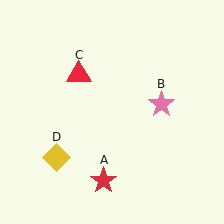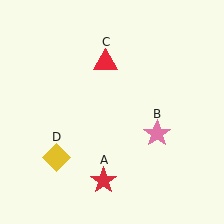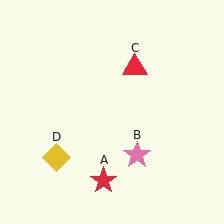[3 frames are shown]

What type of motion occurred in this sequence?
The pink star (object B), red triangle (object C) rotated clockwise around the center of the scene.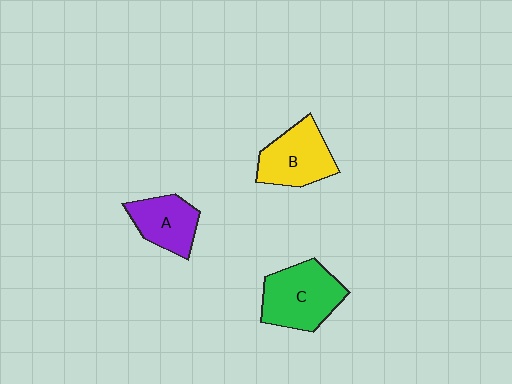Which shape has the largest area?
Shape C (green).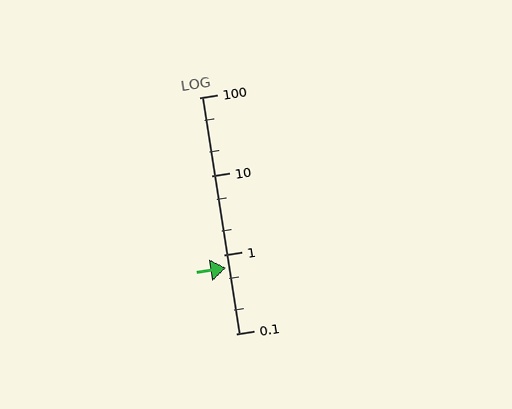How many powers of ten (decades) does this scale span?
The scale spans 3 decades, from 0.1 to 100.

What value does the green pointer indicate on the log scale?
The pointer indicates approximately 0.69.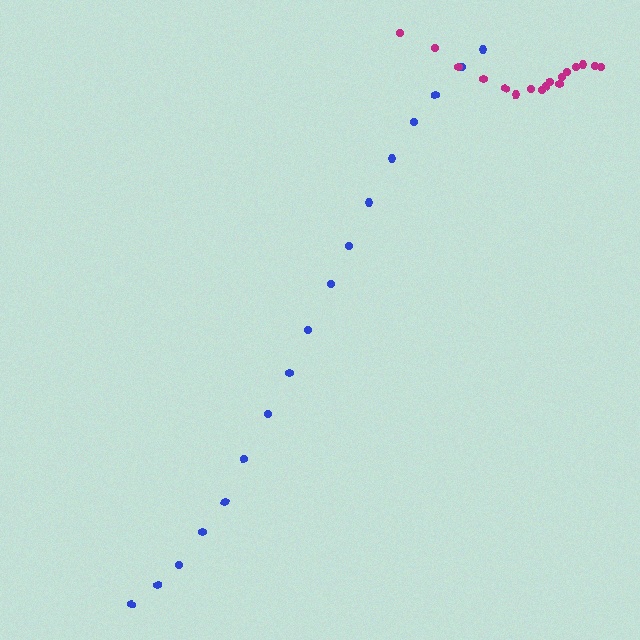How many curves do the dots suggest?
There are 2 distinct paths.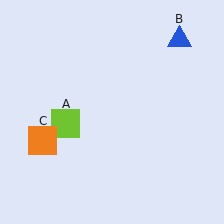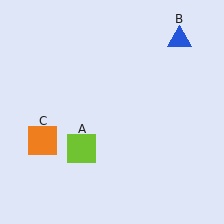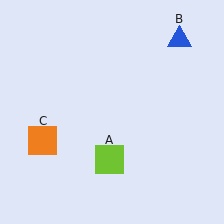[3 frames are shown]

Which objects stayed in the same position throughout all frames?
Blue triangle (object B) and orange square (object C) remained stationary.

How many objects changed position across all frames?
1 object changed position: lime square (object A).